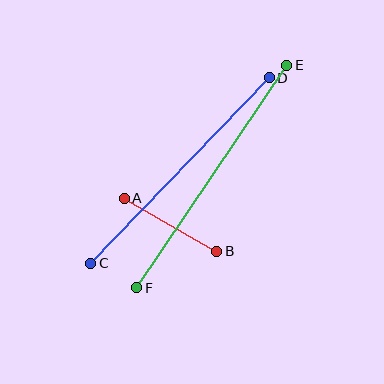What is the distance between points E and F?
The distance is approximately 268 pixels.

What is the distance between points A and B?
The distance is approximately 106 pixels.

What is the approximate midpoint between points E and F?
The midpoint is at approximately (212, 176) pixels.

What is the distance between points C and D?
The distance is approximately 257 pixels.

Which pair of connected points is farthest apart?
Points E and F are farthest apart.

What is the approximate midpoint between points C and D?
The midpoint is at approximately (180, 171) pixels.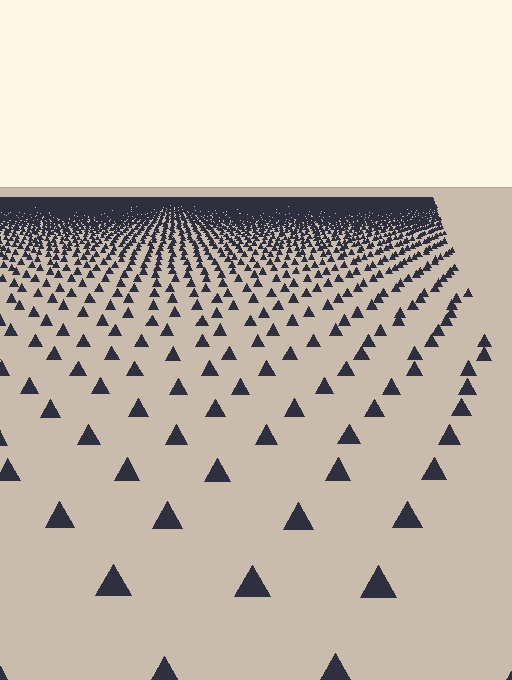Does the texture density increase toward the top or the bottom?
Density increases toward the top.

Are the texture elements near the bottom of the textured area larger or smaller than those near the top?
Larger. Near the bottom, elements are closer to the viewer and appear at a bigger on-screen size.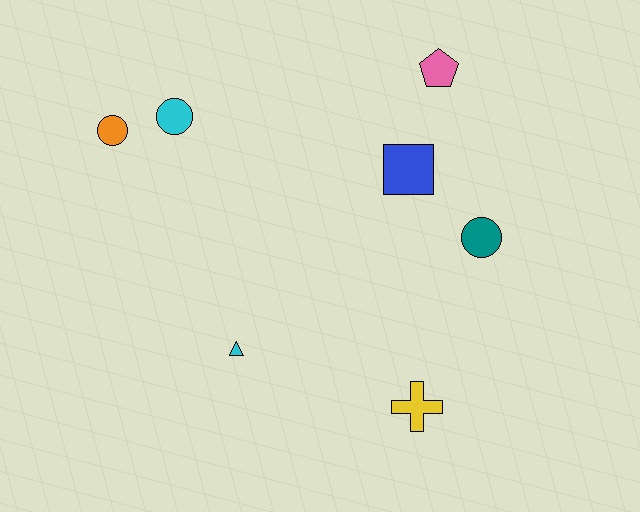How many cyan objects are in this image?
There are 2 cyan objects.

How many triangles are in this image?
There is 1 triangle.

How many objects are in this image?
There are 7 objects.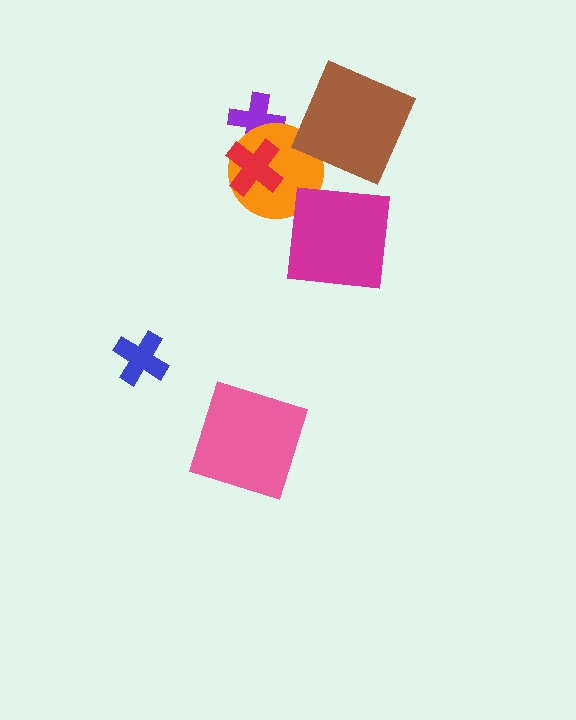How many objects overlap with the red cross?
2 objects overlap with the red cross.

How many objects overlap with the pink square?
0 objects overlap with the pink square.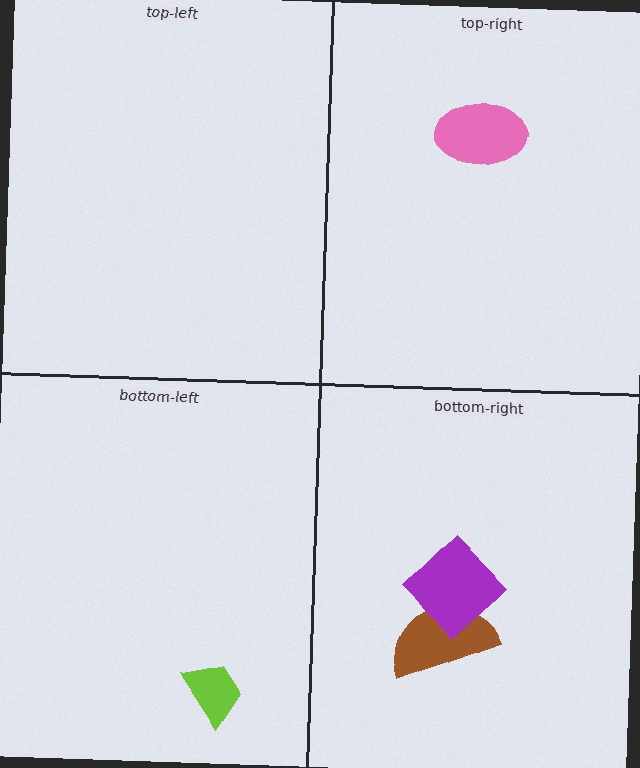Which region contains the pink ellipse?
The top-right region.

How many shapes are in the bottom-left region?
1.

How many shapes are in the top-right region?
1.